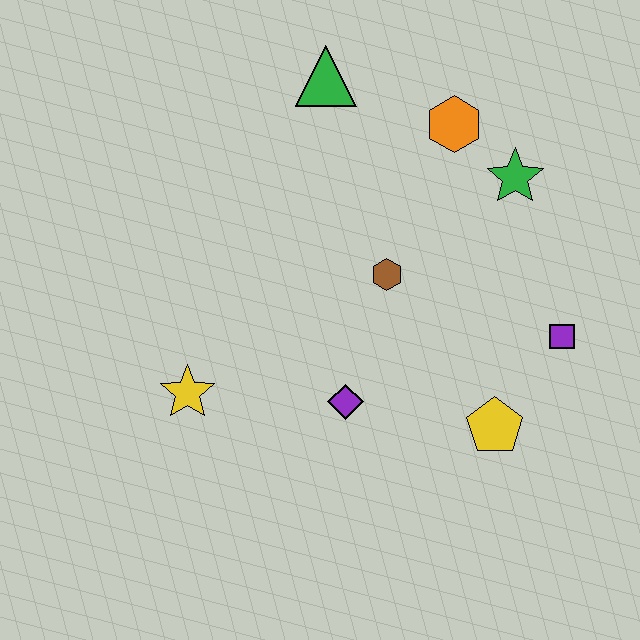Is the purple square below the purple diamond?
No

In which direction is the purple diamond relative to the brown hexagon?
The purple diamond is below the brown hexagon.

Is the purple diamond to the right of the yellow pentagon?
No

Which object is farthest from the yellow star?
The green star is farthest from the yellow star.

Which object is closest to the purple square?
The yellow pentagon is closest to the purple square.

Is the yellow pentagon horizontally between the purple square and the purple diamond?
Yes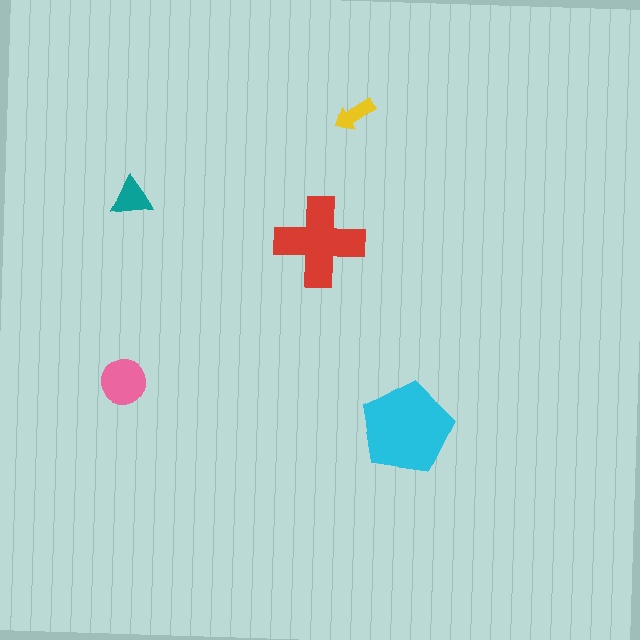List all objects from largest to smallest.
The cyan pentagon, the red cross, the pink circle, the teal triangle, the yellow arrow.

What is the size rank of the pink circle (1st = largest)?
3rd.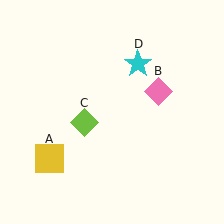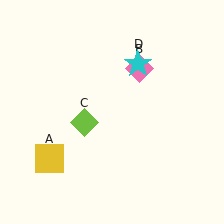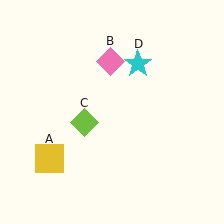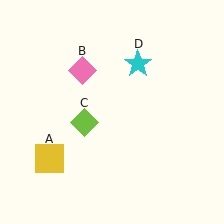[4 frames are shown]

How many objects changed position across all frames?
1 object changed position: pink diamond (object B).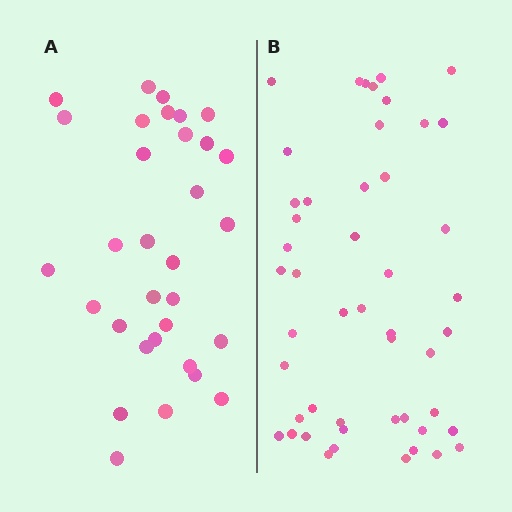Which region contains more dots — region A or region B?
Region B (the right region) has more dots.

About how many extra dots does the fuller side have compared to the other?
Region B has approximately 15 more dots than region A.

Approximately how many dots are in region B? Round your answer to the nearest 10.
About 50 dots. (The exact count is 49, which rounds to 50.)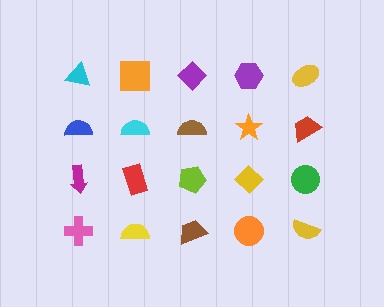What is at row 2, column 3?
A brown semicircle.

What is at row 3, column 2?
A red rectangle.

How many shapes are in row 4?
5 shapes.